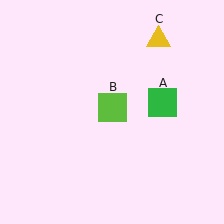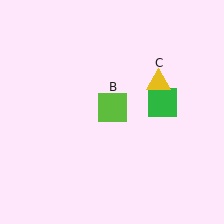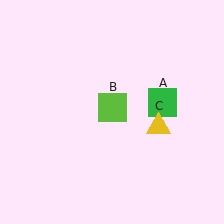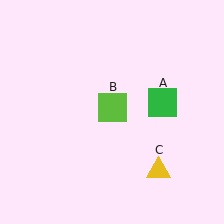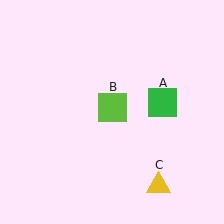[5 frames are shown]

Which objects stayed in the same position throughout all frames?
Green square (object A) and lime square (object B) remained stationary.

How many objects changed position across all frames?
1 object changed position: yellow triangle (object C).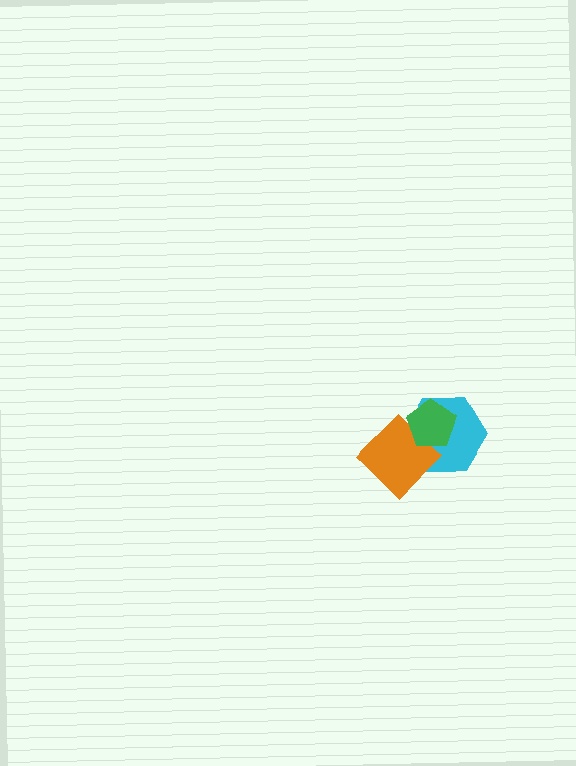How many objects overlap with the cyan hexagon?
2 objects overlap with the cyan hexagon.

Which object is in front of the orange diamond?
The green pentagon is in front of the orange diamond.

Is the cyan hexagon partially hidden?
Yes, it is partially covered by another shape.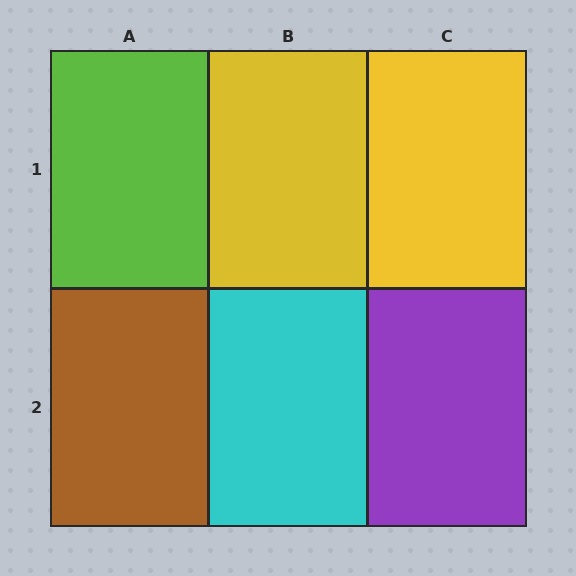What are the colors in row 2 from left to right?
Brown, cyan, purple.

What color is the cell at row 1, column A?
Lime.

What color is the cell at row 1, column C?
Yellow.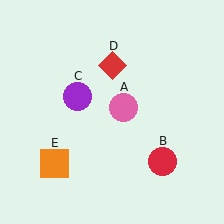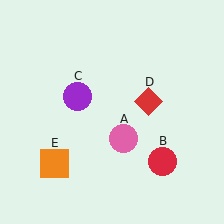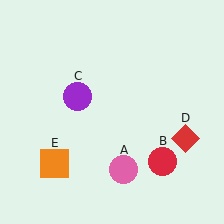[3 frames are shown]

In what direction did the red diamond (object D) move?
The red diamond (object D) moved down and to the right.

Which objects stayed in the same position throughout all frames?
Red circle (object B) and purple circle (object C) and orange square (object E) remained stationary.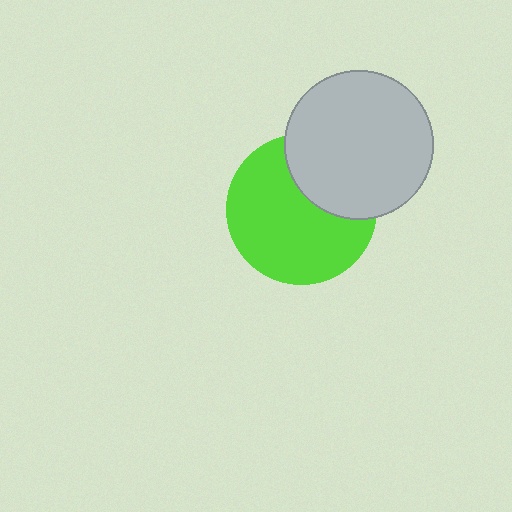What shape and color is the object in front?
The object in front is a light gray circle.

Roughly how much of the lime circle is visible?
Most of it is visible (roughly 69%).